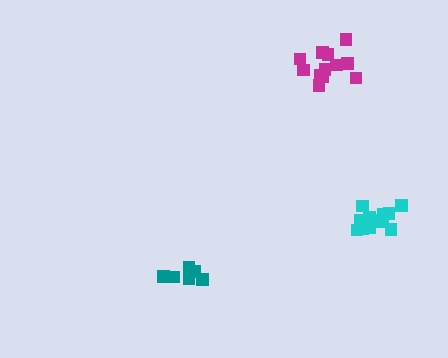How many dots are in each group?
Group 1: 6 dots, Group 2: 12 dots, Group 3: 12 dots (30 total).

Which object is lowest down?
The teal cluster is bottommost.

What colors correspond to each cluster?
The clusters are colored: teal, magenta, cyan.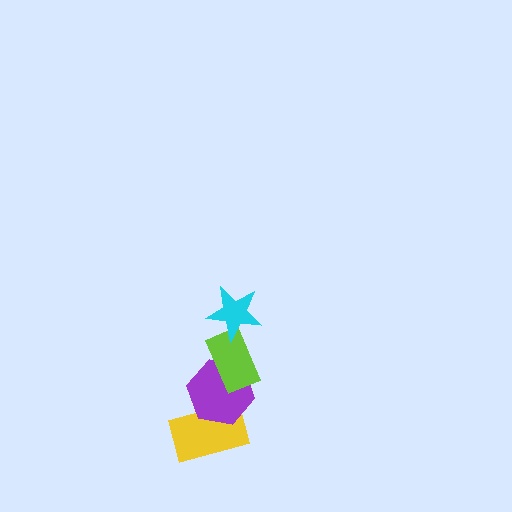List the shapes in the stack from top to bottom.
From top to bottom: the cyan star, the lime rectangle, the purple hexagon, the yellow rectangle.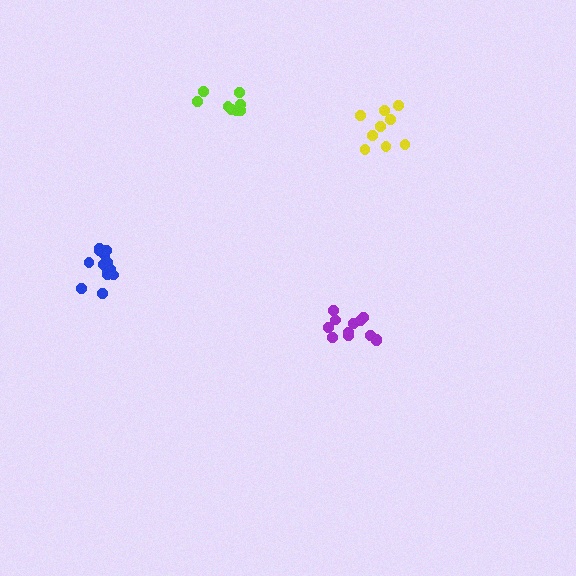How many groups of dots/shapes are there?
There are 4 groups.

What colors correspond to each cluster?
The clusters are colored: yellow, blue, purple, lime.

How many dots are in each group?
Group 1: 9 dots, Group 2: 13 dots, Group 3: 12 dots, Group 4: 8 dots (42 total).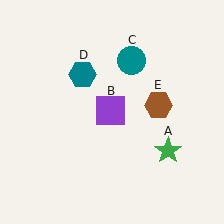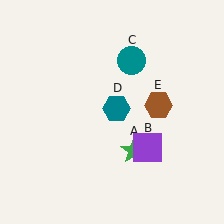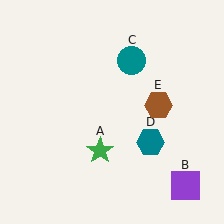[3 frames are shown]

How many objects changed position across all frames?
3 objects changed position: green star (object A), purple square (object B), teal hexagon (object D).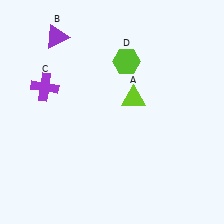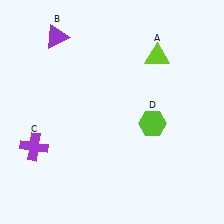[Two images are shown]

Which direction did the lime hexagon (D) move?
The lime hexagon (D) moved down.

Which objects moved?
The objects that moved are: the lime triangle (A), the purple cross (C), the lime hexagon (D).